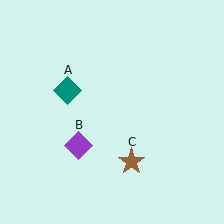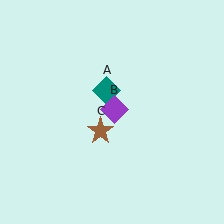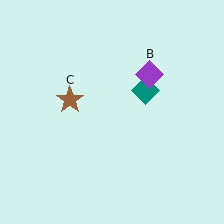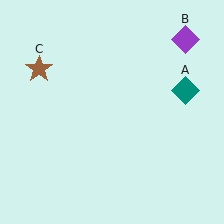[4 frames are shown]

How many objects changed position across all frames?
3 objects changed position: teal diamond (object A), purple diamond (object B), brown star (object C).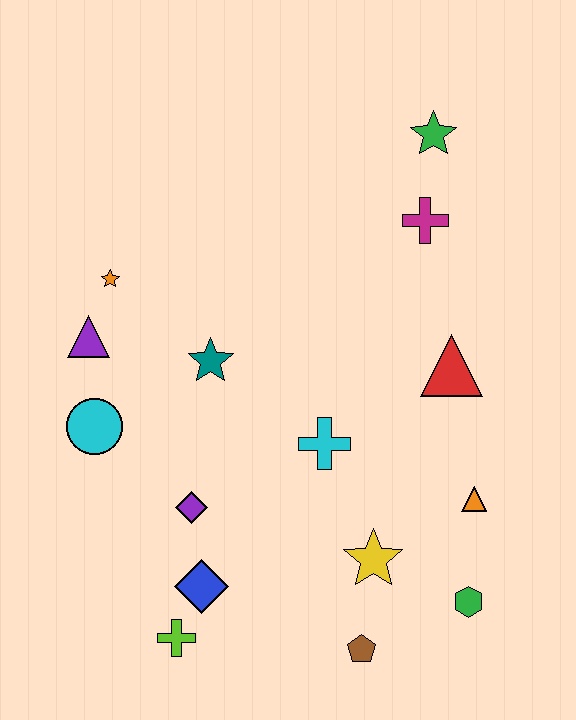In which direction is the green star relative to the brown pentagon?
The green star is above the brown pentagon.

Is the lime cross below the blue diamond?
Yes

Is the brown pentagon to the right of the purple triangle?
Yes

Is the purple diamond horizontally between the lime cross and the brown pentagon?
Yes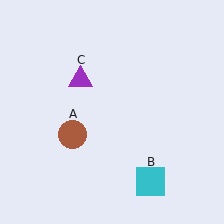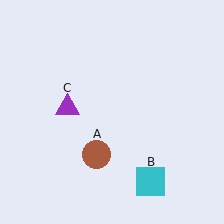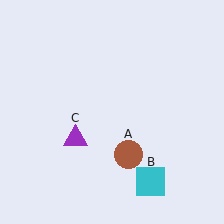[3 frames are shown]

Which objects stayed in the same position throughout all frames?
Cyan square (object B) remained stationary.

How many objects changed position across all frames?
2 objects changed position: brown circle (object A), purple triangle (object C).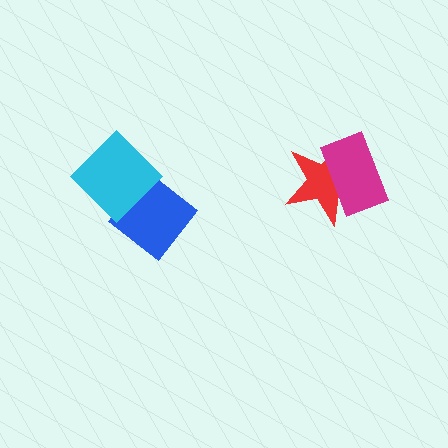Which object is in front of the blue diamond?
The cyan diamond is in front of the blue diamond.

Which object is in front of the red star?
The magenta rectangle is in front of the red star.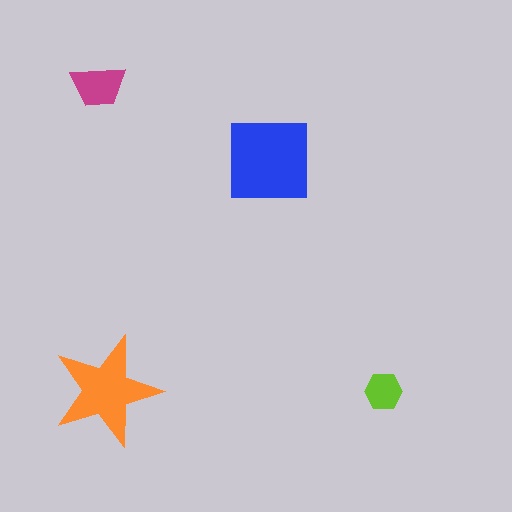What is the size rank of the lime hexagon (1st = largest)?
4th.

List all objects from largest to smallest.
The blue square, the orange star, the magenta trapezoid, the lime hexagon.